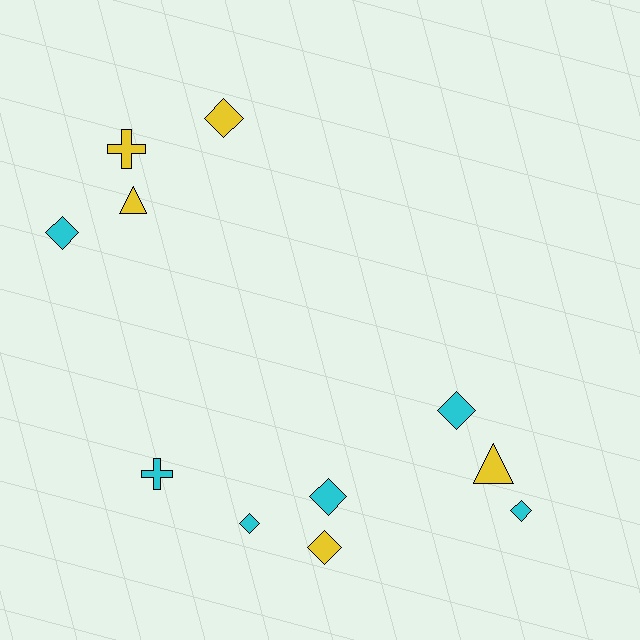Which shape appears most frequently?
Diamond, with 7 objects.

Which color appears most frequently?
Cyan, with 6 objects.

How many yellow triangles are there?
There are 2 yellow triangles.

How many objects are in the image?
There are 11 objects.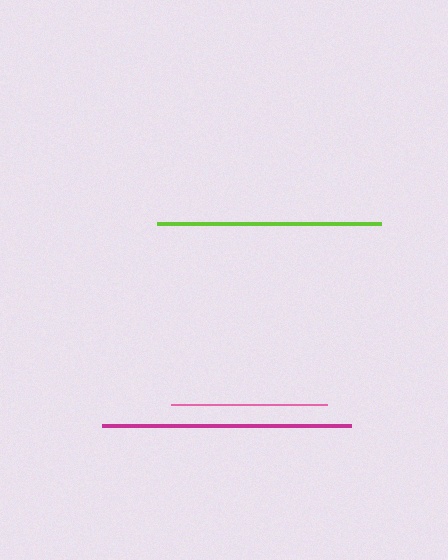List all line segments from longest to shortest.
From longest to shortest: magenta, lime, pink.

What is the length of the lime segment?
The lime segment is approximately 224 pixels long.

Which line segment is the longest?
The magenta line is the longest at approximately 249 pixels.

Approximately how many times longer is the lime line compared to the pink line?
The lime line is approximately 1.4 times the length of the pink line.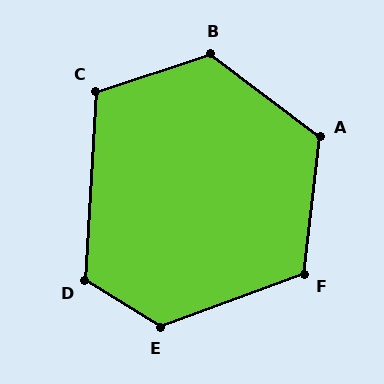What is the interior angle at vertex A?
Approximately 121 degrees (obtuse).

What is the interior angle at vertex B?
Approximately 125 degrees (obtuse).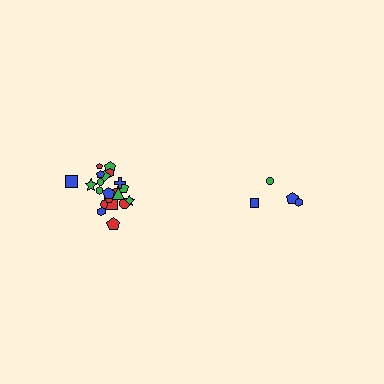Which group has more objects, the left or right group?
The left group.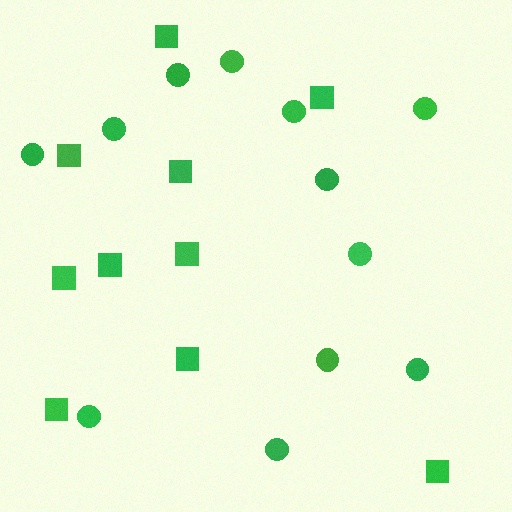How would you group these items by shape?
There are 2 groups: one group of circles (12) and one group of squares (10).